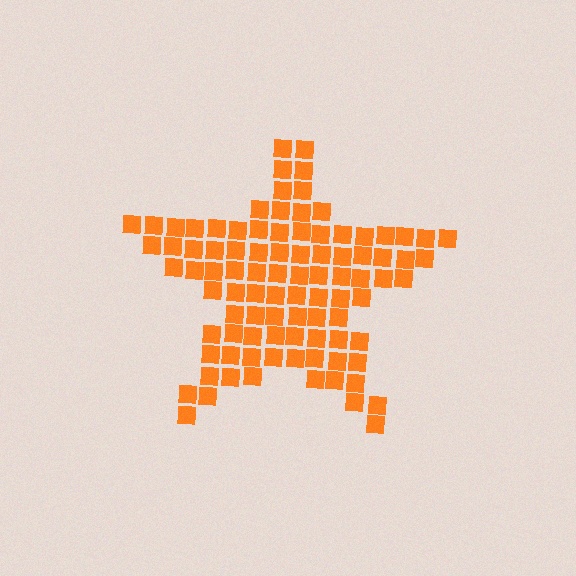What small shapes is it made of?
It is made of small squares.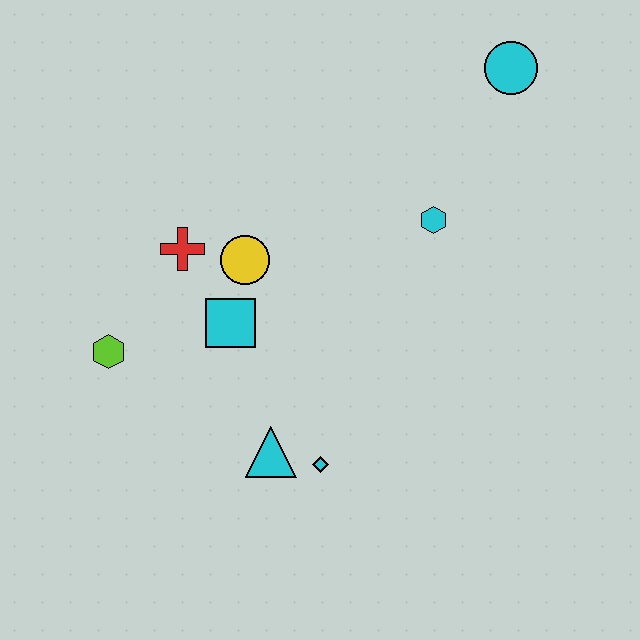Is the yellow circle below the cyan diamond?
No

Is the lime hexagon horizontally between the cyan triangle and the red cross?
No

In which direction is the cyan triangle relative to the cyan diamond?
The cyan triangle is to the left of the cyan diamond.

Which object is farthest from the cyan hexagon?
The lime hexagon is farthest from the cyan hexagon.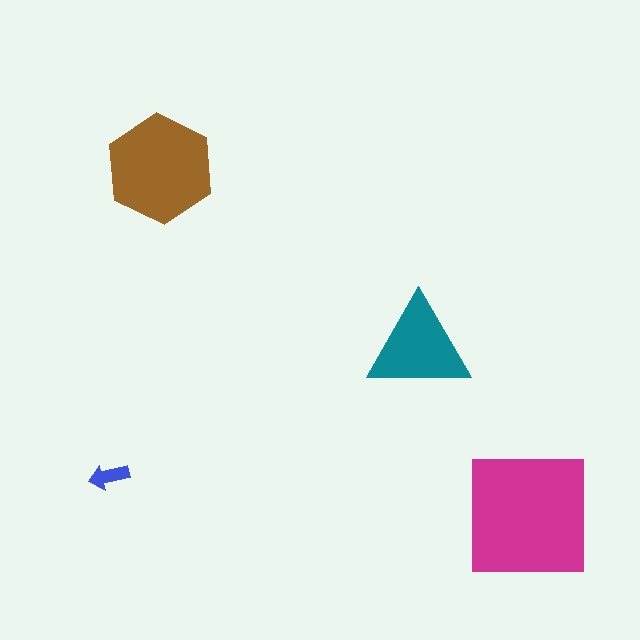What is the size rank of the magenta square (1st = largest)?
1st.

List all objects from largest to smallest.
The magenta square, the brown hexagon, the teal triangle, the blue arrow.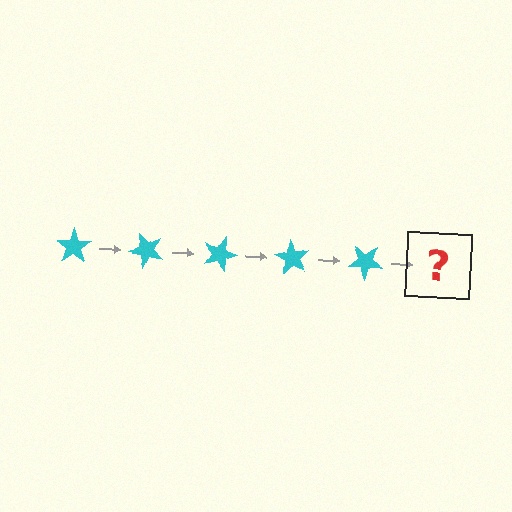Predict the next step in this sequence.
The next step is a cyan star rotated 225 degrees.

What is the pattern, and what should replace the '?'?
The pattern is that the star rotates 45 degrees each step. The '?' should be a cyan star rotated 225 degrees.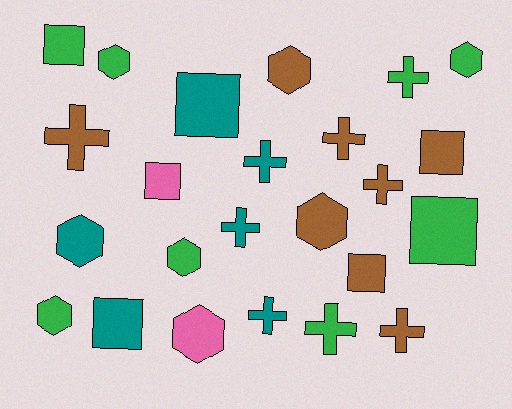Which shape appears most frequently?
Cross, with 9 objects.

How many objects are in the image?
There are 24 objects.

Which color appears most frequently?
Brown, with 8 objects.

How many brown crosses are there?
There are 4 brown crosses.